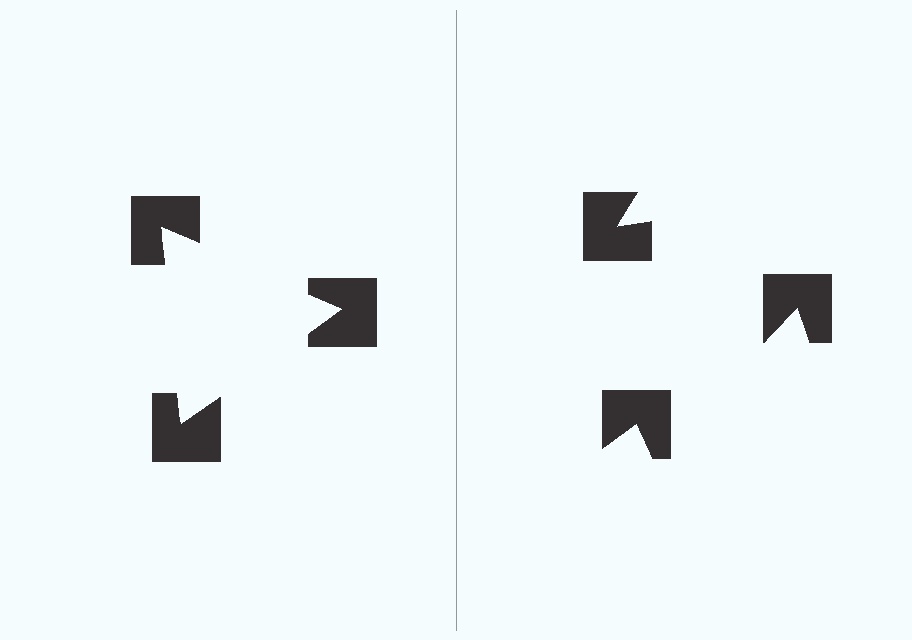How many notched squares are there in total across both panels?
6 — 3 on each side.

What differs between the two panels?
The notched squares are positioned identically on both sides; only the wedge orientations differ. On the left they align to a triangle; on the right they are misaligned.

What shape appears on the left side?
An illusory triangle.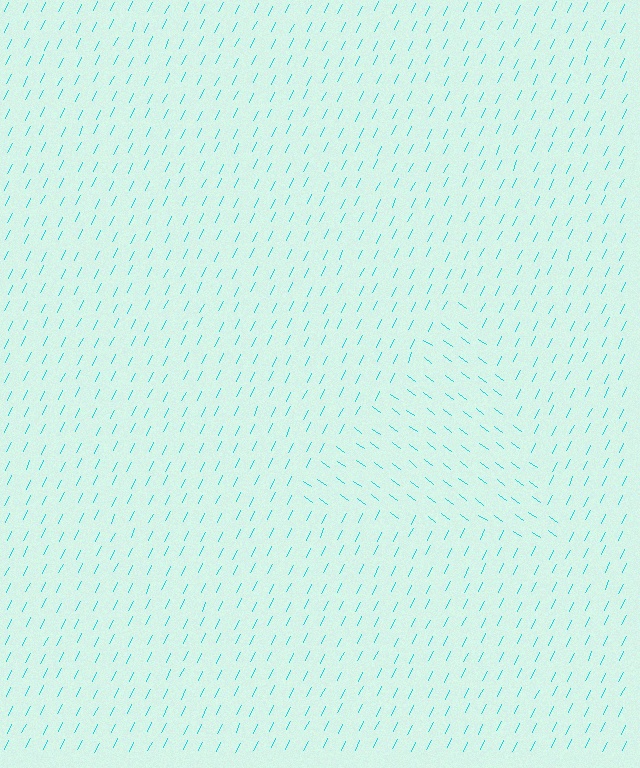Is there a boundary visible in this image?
Yes, there is a texture boundary formed by a change in line orientation.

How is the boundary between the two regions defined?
The boundary is defined purely by a change in line orientation (approximately 79 degrees difference). All lines are the same color and thickness.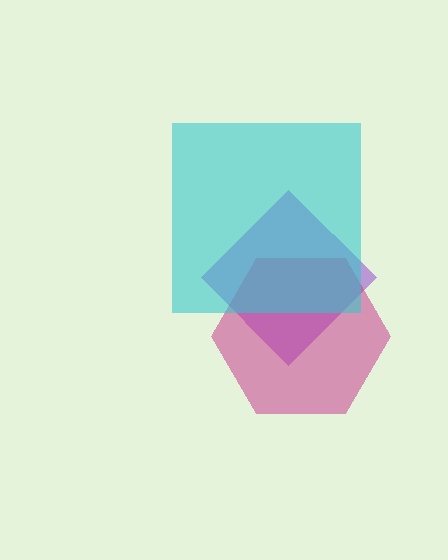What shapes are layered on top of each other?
The layered shapes are: a purple diamond, a magenta hexagon, a cyan square.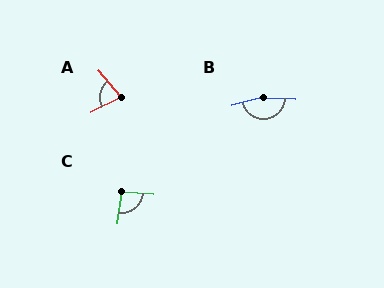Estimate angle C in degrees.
Approximately 94 degrees.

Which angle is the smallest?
A, at approximately 76 degrees.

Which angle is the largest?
B, at approximately 163 degrees.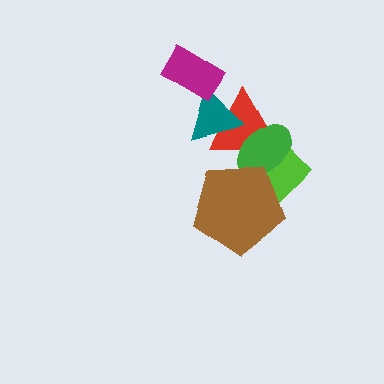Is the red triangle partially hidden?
Yes, it is partially covered by another shape.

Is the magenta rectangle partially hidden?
No, no other shape covers it.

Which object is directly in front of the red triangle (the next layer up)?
The green ellipse is directly in front of the red triangle.